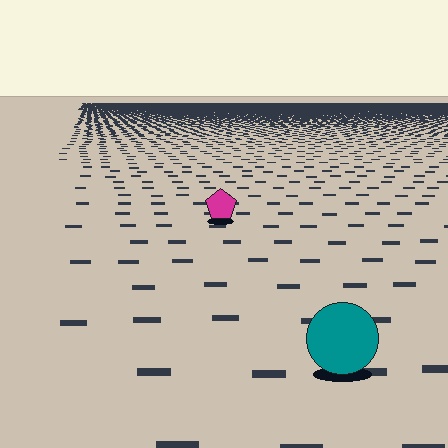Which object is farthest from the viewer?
The magenta pentagon is farthest from the viewer. It appears smaller and the ground texture around it is denser.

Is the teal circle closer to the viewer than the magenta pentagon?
Yes. The teal circle is closer — you can tell from the texture gradient: the ground texture is coarser near it.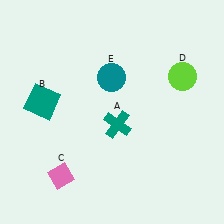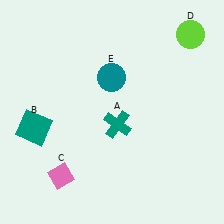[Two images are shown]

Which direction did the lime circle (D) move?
The lime circle (D) moved up.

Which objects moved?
The objects that moved are: the teal square (B), the lime circle (D).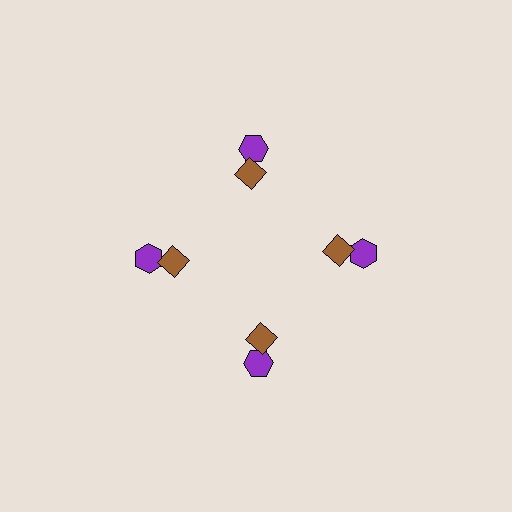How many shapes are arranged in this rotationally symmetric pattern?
There are 8 shapes, arranged in 4 groups of 2.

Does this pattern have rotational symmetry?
Yes, this pattern has 4-fold rotational symmetry. It looks the same after rotating 90 degrees around the center.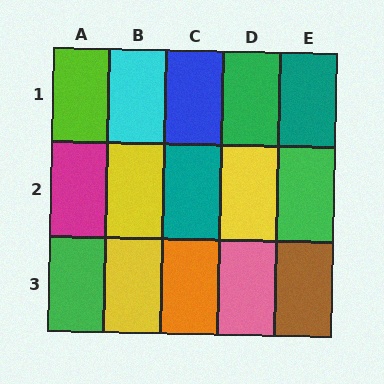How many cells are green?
3 cells are green.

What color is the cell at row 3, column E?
Brown.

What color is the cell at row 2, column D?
Yellow.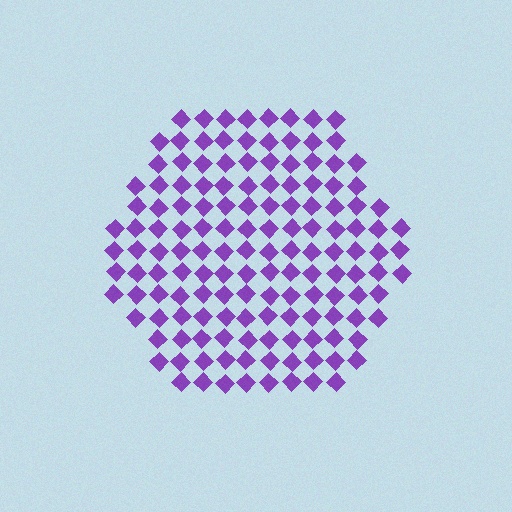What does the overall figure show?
The overall figure shows a hexagon.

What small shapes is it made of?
It is made of small diamonds.